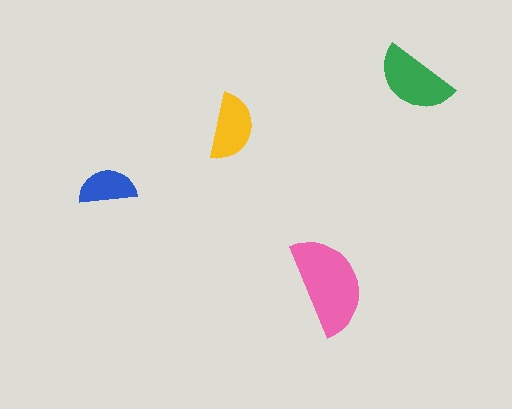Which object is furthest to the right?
The green semicircle is rightmost.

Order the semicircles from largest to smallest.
the pink one, the green one, the yellow one, the blue one.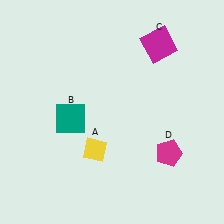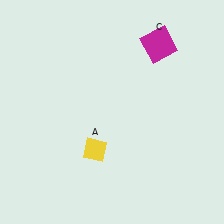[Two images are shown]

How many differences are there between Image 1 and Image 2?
There are 2 differences between the two images.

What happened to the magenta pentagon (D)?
The magenta pentagon (D) was removed in Image 2. It was in the bottom-right area of Image 1.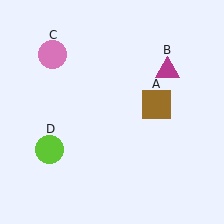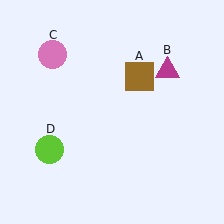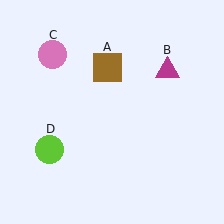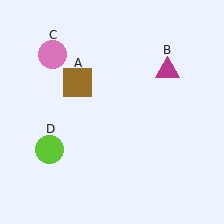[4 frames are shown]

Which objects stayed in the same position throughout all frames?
Magenta triangle (object B) and pink circle (object C) and lime circle (object D) remained stationary.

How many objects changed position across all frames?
1 object changed position: brown square (object A).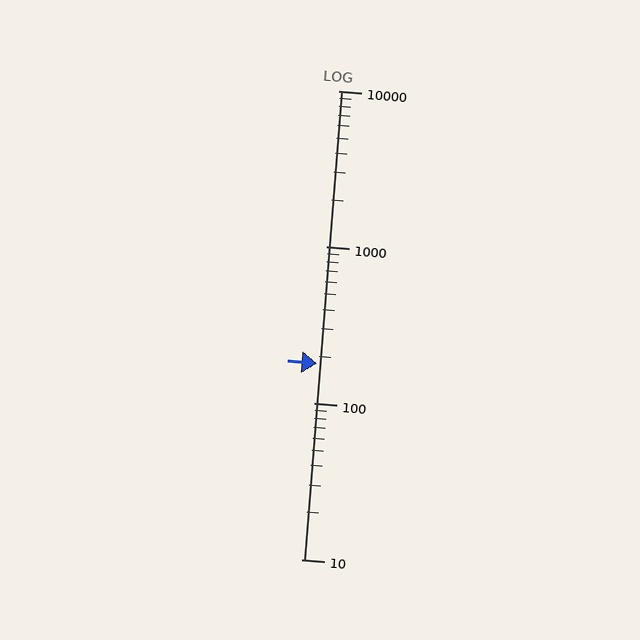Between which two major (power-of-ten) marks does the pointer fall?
The pointer is between 100 and 1000.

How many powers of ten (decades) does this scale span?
The scale spans 3 decades, from 10 to 10000.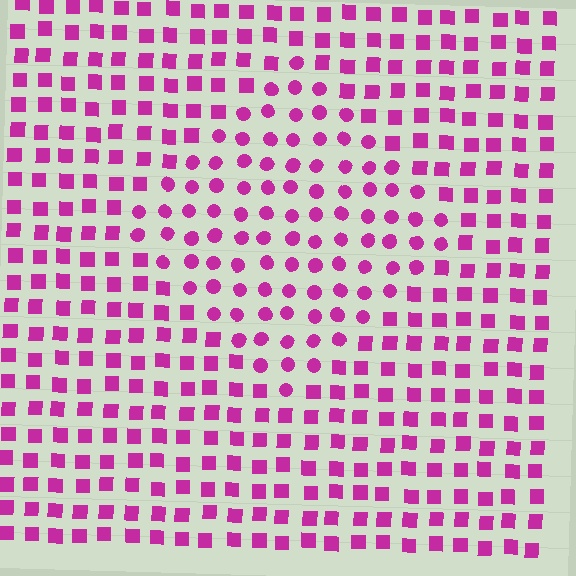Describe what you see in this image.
The image is filled with small magenta elements arranged in a uniform grid. A diamond-shaped region contains circles, while the surrounding area contains squares. The boundary is defined purely by the change in element shape.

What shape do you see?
I see a diamond.